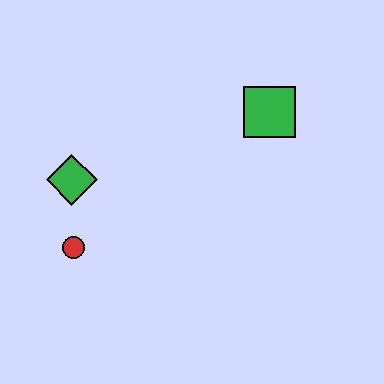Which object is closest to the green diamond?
The red circle is closest to the green diamond.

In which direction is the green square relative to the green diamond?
The green square is to the right of the green diamond.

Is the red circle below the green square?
Yes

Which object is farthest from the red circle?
The green square is farthest from the red circle.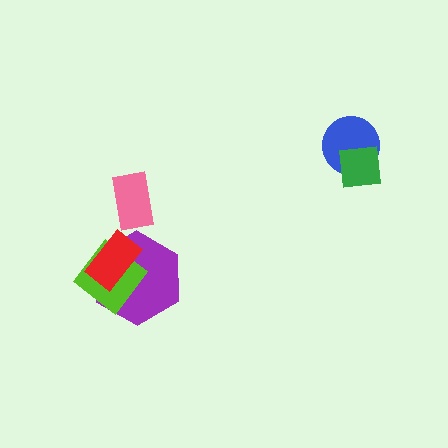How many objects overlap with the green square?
1 object overlaps with the green square.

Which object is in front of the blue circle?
The green square is in front of the blue circle.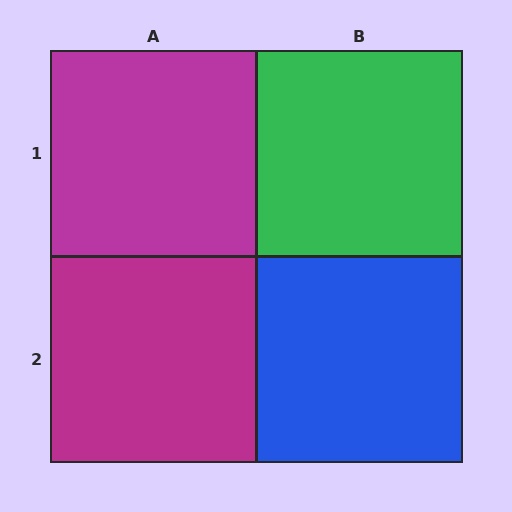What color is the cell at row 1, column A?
Magenta.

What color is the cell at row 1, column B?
Green.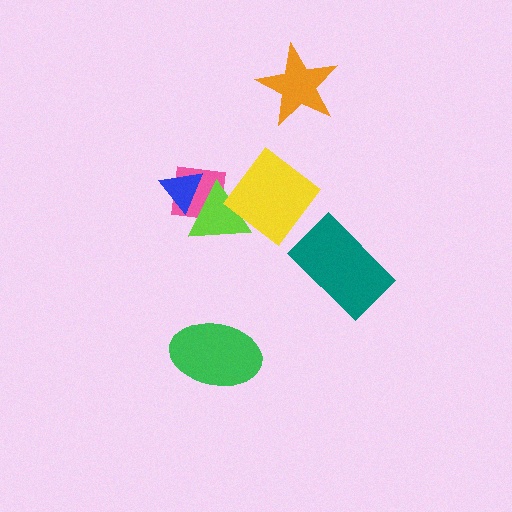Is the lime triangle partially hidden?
Yes, it is partially covered by another shape.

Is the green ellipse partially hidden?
No, no other shape covers it.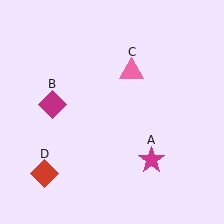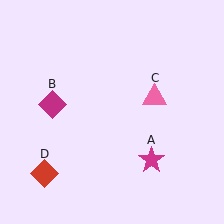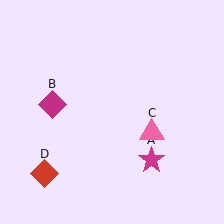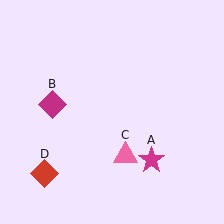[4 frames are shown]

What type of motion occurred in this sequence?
The pink triangle (object C) rotated clockwise around the center of the scene.